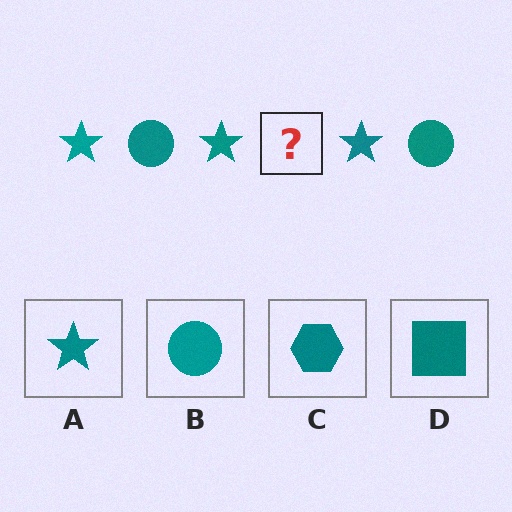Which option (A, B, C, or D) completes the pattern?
B.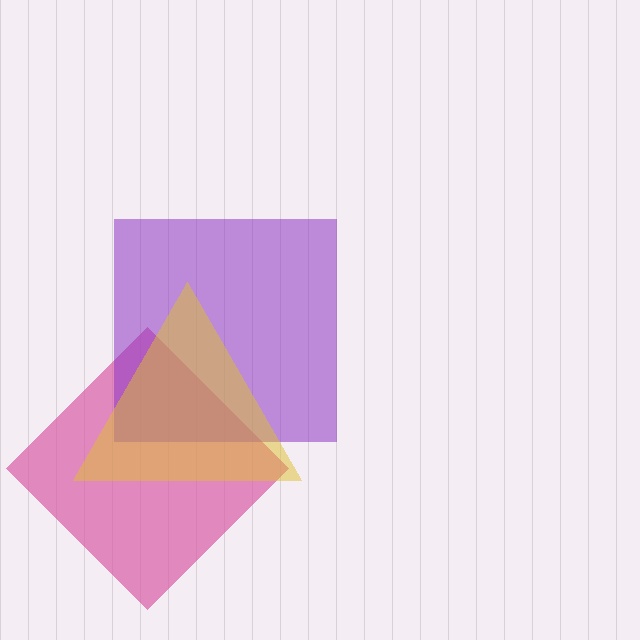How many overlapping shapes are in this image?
There are 3 overlapping shapes in the image.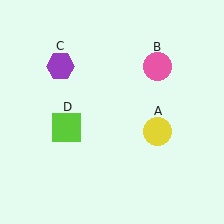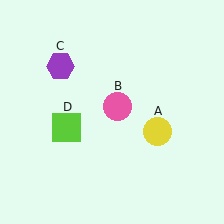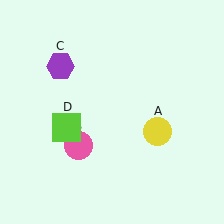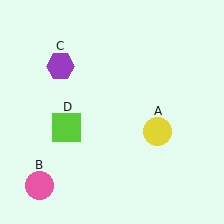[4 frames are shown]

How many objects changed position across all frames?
1 object changed position: pink circle (object B).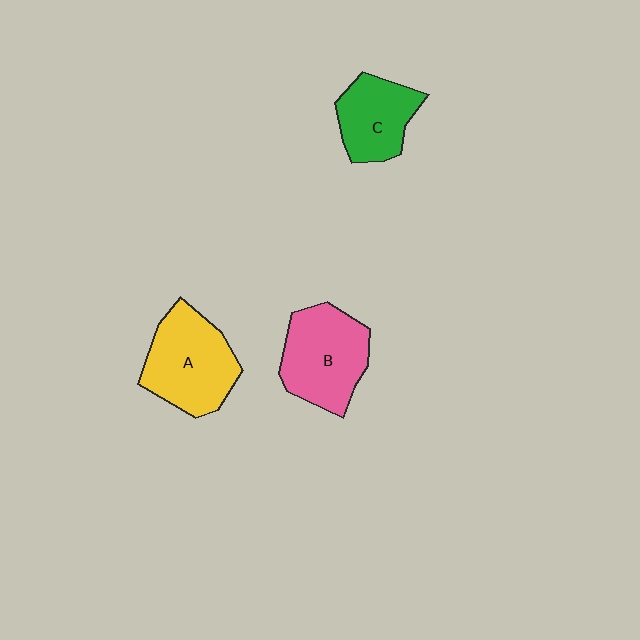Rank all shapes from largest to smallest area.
From largest to smallest: A (yellow), B (pink), C (green).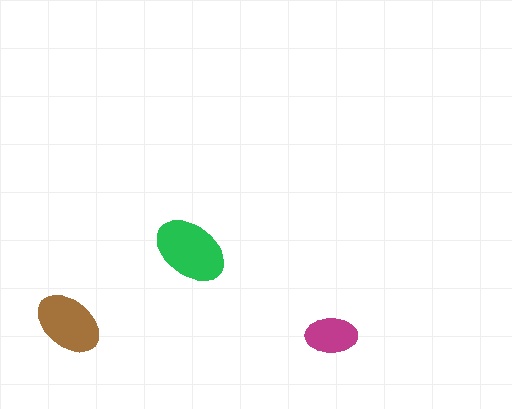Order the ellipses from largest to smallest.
the green one, the brown one, the magenta one.